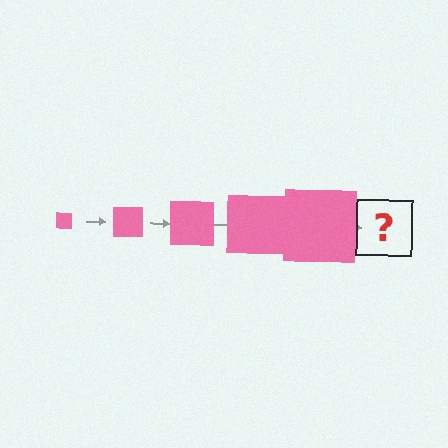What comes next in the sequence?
The next element should be a pink square, larger than the previous one.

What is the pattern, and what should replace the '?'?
The pattern is that the square gets progressively larger each step. The '?' should be a pink square, larger than the previous one.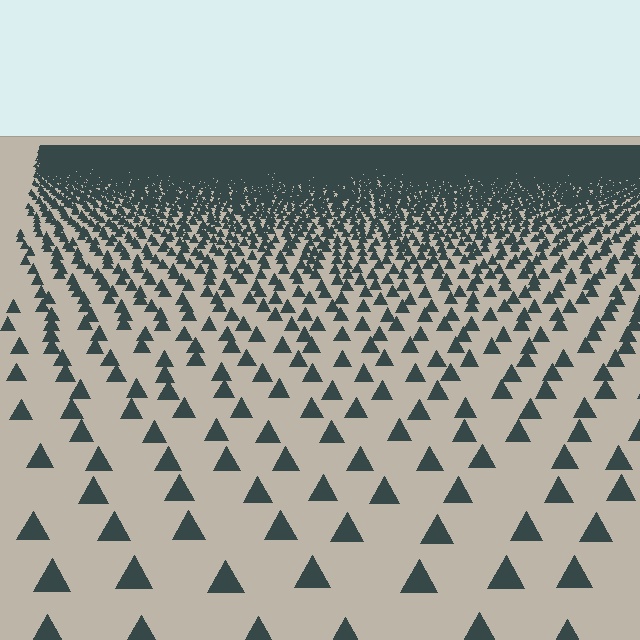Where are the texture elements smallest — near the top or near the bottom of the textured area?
Near the top.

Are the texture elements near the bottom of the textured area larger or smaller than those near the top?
Larger. Near the bottom, elements are closer to the viewer and appear at a bigger on-screen size.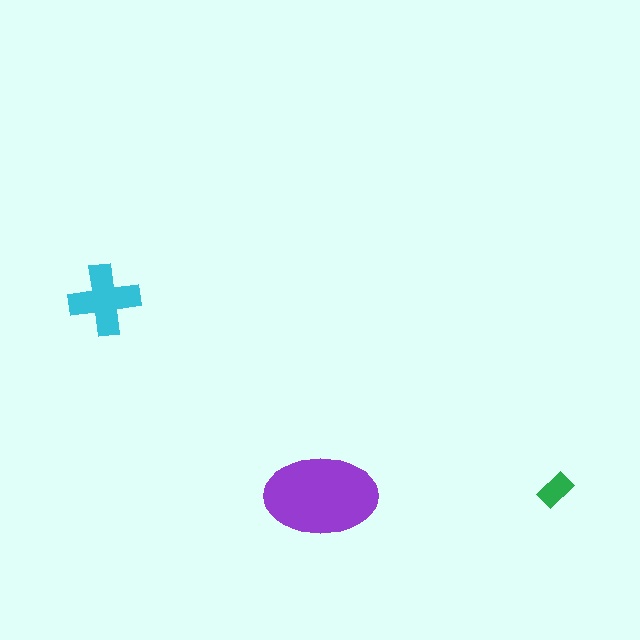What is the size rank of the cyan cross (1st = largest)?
2nd.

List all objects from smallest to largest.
The green rectangle, the cyan cross, the purple ellipse.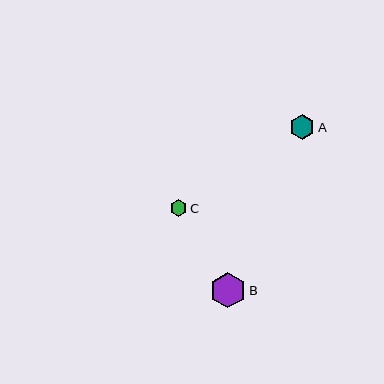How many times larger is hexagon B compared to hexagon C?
Hexagon B is approximately 2.1 times the size of hexagon C.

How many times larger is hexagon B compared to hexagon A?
Hexagon B is approximately 1.4 times the size of hexagon A.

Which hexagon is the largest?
Hexagon B is the largest with a size of approximately 35 pixels.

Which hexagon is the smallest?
Hexagon C is the smallest with a size of approximately 17 pixels.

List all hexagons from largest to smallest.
From largest to smallest: B, A, C.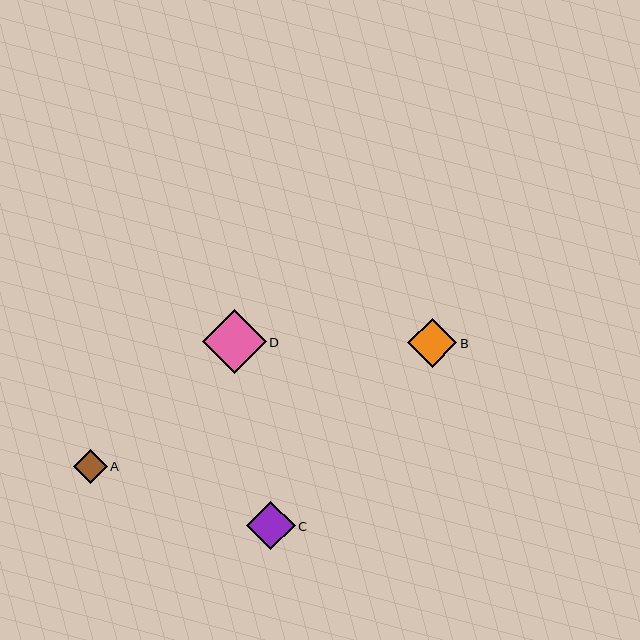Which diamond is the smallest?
Diamond A is the smallest with a size of approximately 34 pixels.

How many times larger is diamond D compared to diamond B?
Diamond D is approximately 1.3 times the size of diamond B.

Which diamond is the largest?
Diamond D is the largest with a size of approximately 64 pixels.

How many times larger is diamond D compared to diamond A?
Diamond D is approximately 1.9 times the size of diamond A.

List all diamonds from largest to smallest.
From largest to smallest: D, B, C, A.